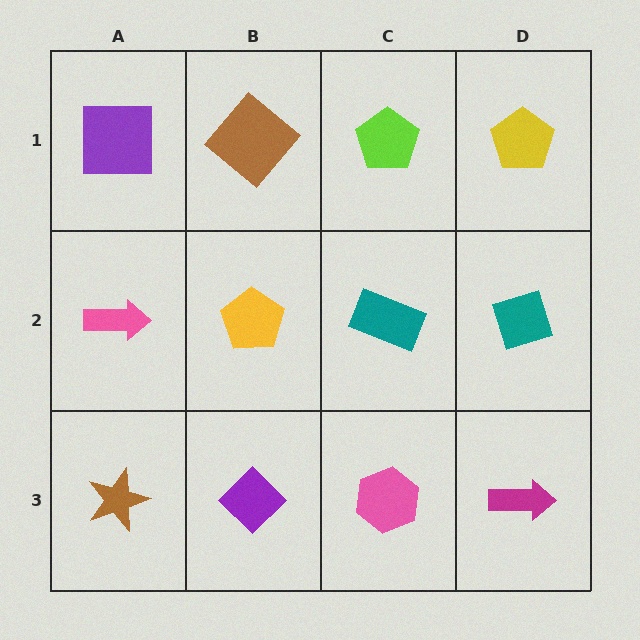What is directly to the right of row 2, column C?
A teal diamond.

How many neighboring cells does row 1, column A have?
2.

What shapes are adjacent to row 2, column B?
A brown diamond (row 1, column B), a purple diamond (row 3, column B), a pink arrow (row 2, column A), a teal rectangle (row 2, column C).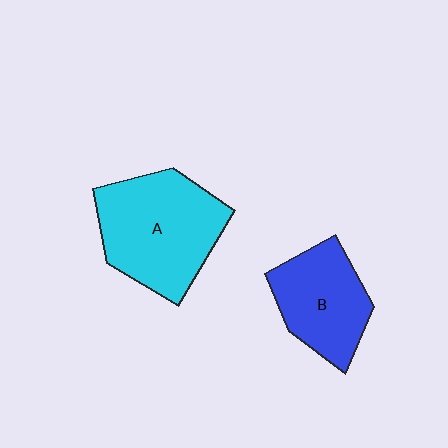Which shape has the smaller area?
Shape B (blue).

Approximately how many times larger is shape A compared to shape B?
Approximately 1.4 times.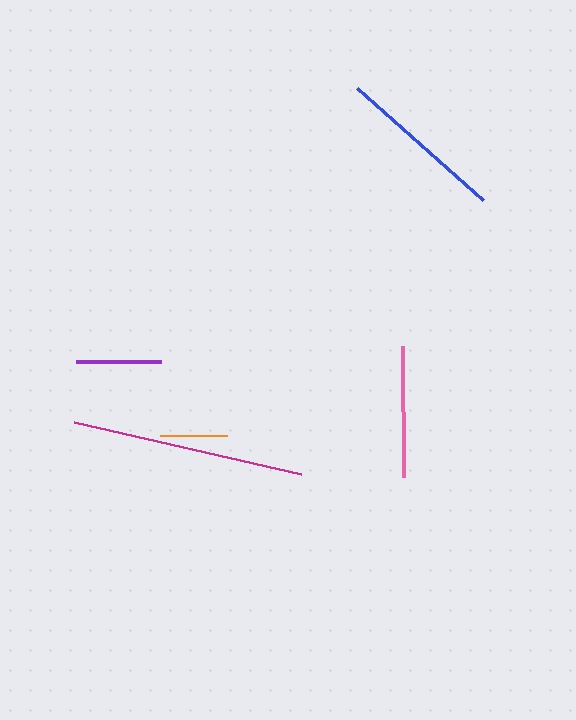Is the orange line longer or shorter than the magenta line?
The magenta line is longer than the orange line.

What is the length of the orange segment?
The orange segment is approximately 67 pixels long.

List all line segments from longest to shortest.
From longest to shortest: magenta, blue, pink, purple, orange.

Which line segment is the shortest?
The orange line is the shortest at approximately 67 pixels.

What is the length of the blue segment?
The blue segment is approximately 168 pixels long.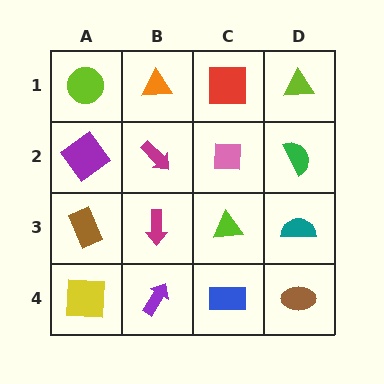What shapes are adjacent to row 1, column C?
A pink square (row 2, column C), an orange triangle (row 1, column B), a lime triangle (row 1, column D).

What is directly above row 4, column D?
A teal semicircle.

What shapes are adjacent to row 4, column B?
A magenta arrow (row 3, column B), a yellow square (row 4, column A), a blue rectangle (row 4, column C).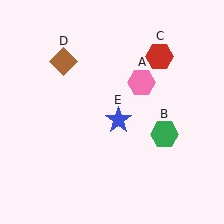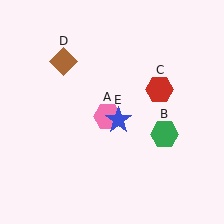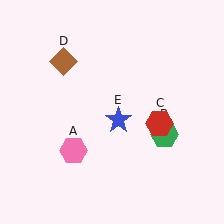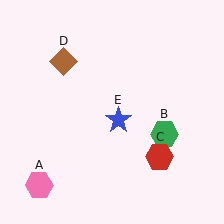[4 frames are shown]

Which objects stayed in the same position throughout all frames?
Green hexagon (object B) and brown diamond (object D) and blue star (object E) remained stationary.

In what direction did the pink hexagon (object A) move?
The pink hexagon (object A) moved down and to the left.